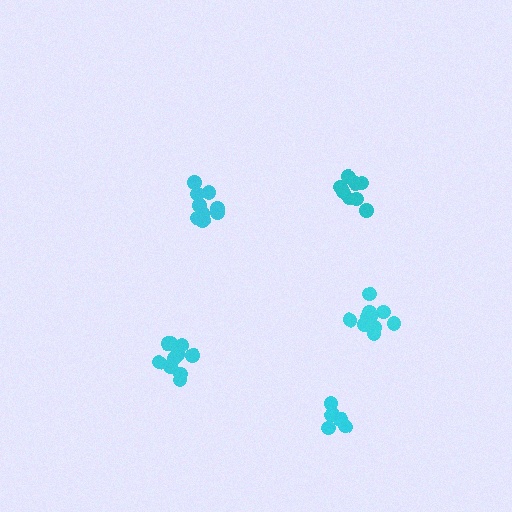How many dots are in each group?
Group 1: 10 dots, Group 2: 9 dots, Group 3: 9 dots, Group 4: 10 dots, Group 5: 5 dots (43 total).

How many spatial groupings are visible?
There are 5 spatial groupings.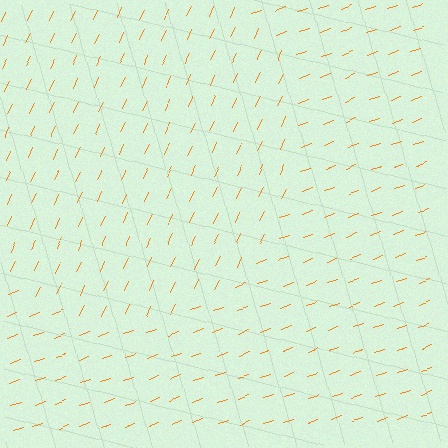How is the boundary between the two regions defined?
The boundary is defined purely by a change in line orientation (approximately 45 degrees difference). All lines are the same color and thickness.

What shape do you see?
I see a circle.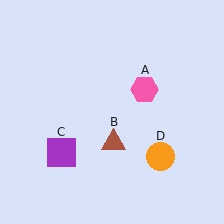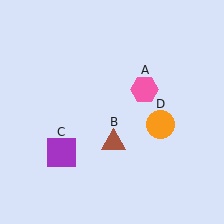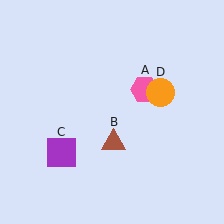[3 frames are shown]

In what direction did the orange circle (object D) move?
The orange circle (object D) moved up.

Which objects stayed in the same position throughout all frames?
Pink hexagon (object A) and brown triangle (object B) and purple square (object C) remained stationary.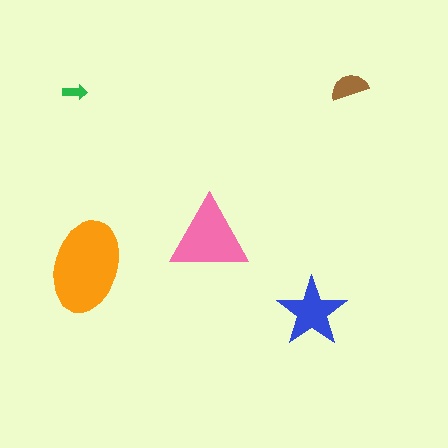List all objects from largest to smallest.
The orange ellipse, the pink triangle, the blue star, the brown semicircle, the green arrow.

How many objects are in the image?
There are 5 objects in the image.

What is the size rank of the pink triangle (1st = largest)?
2nd.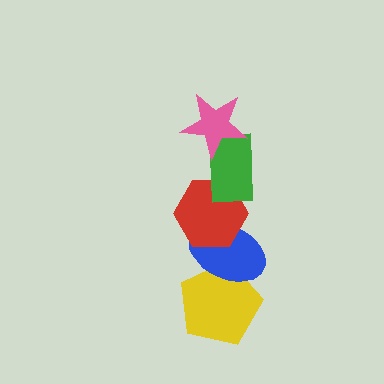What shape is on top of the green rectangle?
The pink star is on top of the green rectangle.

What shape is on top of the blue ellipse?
The red hexagon is on top of the blue ellipse.